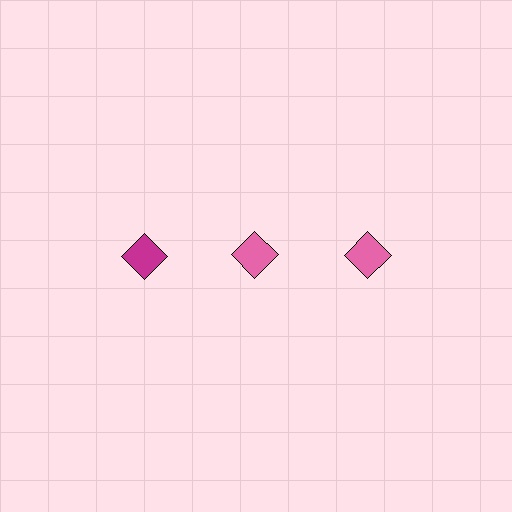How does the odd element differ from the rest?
It has a different color: magenta instead of pink.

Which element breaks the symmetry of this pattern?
The magenta diamond in the top row, leftmost column breaks the symmetry. All other shapes are pink diamonds.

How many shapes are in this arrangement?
There are 3 shapes arranged in a grid pattern.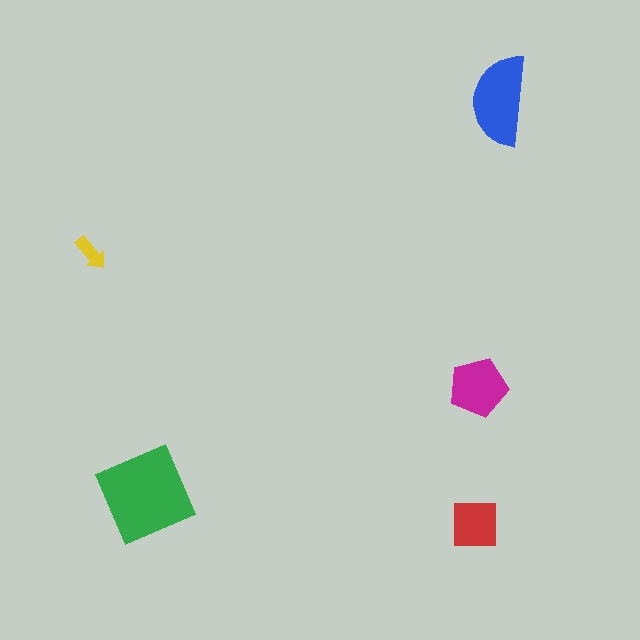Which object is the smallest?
The yellow arrow.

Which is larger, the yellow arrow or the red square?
The red square.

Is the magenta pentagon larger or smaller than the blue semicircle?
Smaller.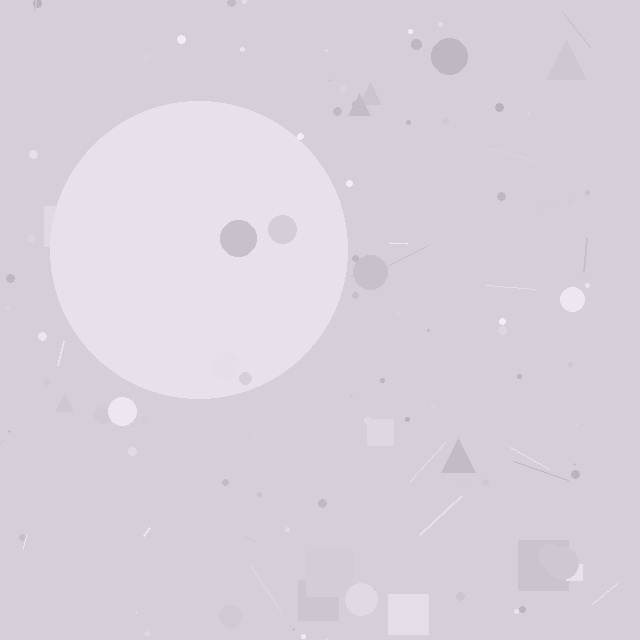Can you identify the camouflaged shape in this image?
The camouflaged shape is a circle.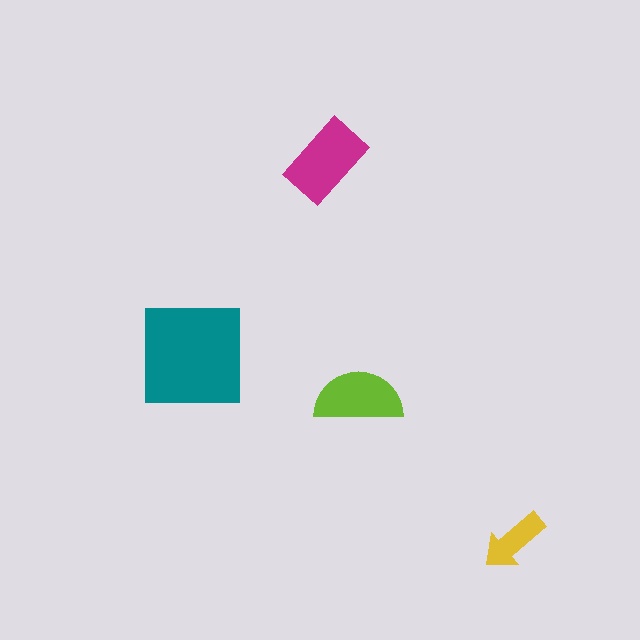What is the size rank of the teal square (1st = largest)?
1st.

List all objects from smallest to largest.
The yellow arrow, the lime semicircle, the magenta rectangle, the teal square.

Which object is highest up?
The magenta rectangle is topmost.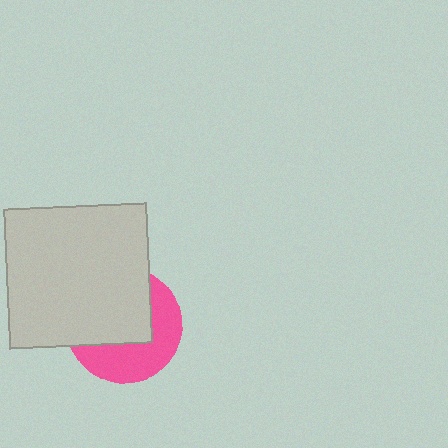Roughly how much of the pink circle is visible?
About half of it is visible (roughly 46%).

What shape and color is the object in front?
The object in front is a light gray rectangle.